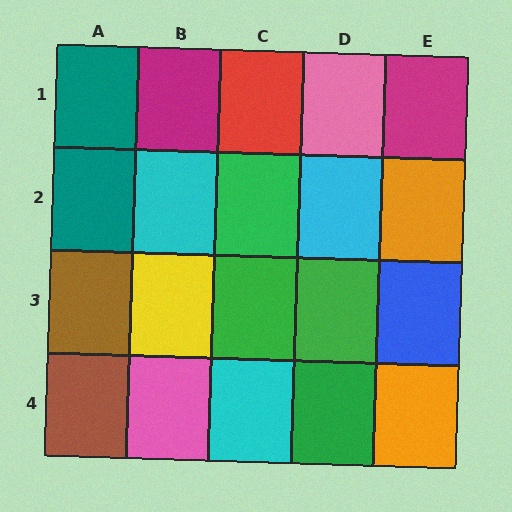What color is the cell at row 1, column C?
Red.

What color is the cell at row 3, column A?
Brown.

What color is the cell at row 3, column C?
Green.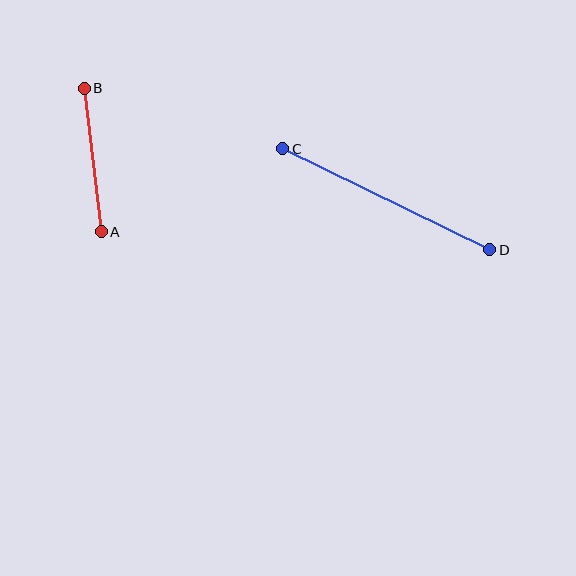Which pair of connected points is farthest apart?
Points C and D are farthest apart.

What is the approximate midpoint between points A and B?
The midpoint is at approximately (93, 160) pixels.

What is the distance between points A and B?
The distance is approximately 145 pixels.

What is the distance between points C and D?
The distance is approximately 230 pixels.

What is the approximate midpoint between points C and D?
The midpoint is at approximately (386, 199) pixels.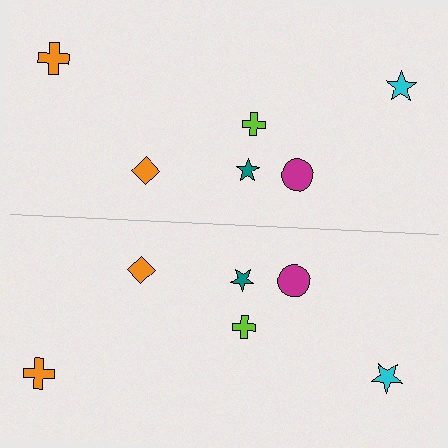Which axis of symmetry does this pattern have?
The pattern has a horizontal axis of symmetry running through the center of the image.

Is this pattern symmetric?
Yes, this pattern has bilateral (reflection) symmetry.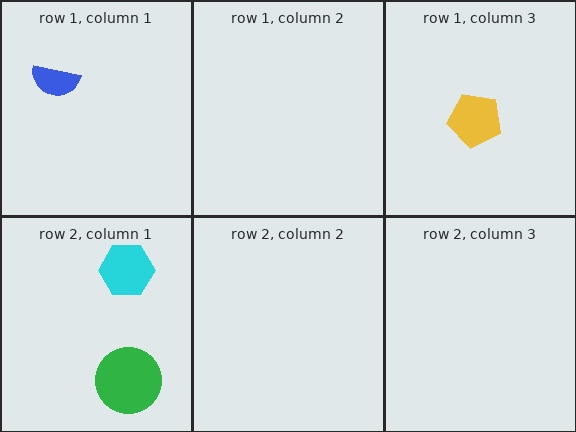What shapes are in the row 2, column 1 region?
The cyan hexagon, the green circle.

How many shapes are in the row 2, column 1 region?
2.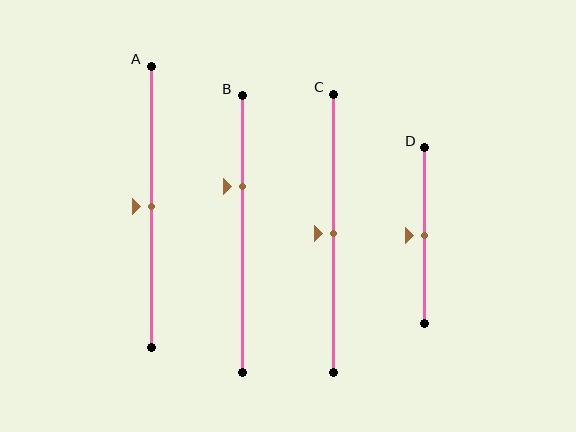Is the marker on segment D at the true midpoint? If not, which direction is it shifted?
Yes, the marker on segment D is at the true midpoint.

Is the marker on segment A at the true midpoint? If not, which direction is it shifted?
Yes, the marker on segment A is at the true midpoint.